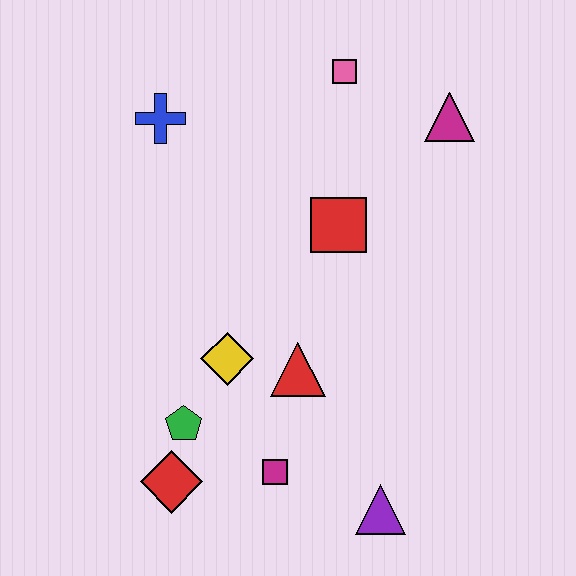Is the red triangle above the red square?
No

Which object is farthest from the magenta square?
The pink square is farthest from the magenta square.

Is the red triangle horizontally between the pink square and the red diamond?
Yes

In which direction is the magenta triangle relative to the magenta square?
The magenta triangle is above the magenta square.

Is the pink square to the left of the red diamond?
No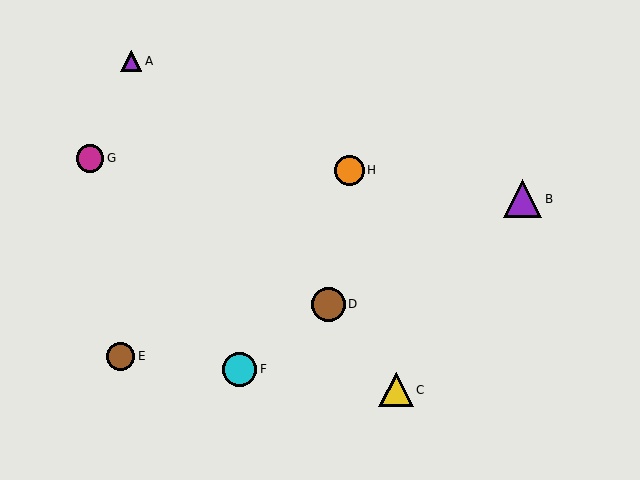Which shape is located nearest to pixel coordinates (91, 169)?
The magenta circle (labeled G) at (90, 158) is nearest to that location.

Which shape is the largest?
The purple triangle (labeled B) is the largest.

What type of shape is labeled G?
Shape G is a magenta circle.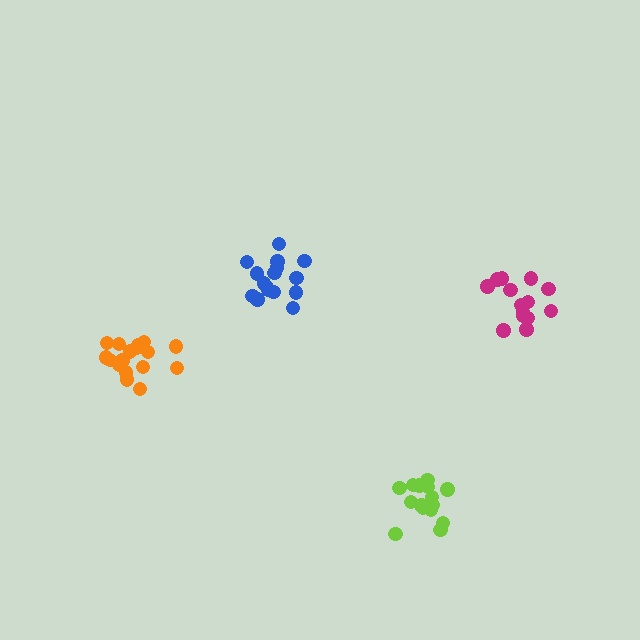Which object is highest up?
The blue cluster is topmost.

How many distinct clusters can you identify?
There are 4 distinct clusters.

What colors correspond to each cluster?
The clusters are colored: blue, orange, lime, magenta.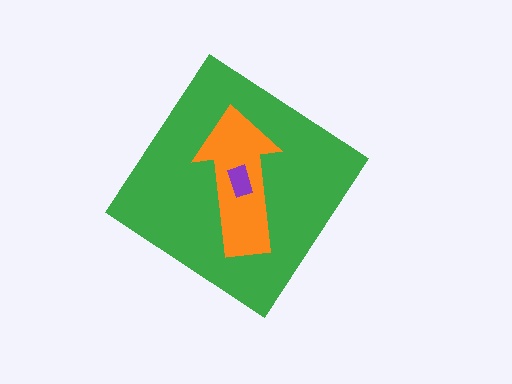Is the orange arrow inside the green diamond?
Yes.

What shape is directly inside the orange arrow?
The purple rectangle.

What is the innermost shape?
The purple rectangle.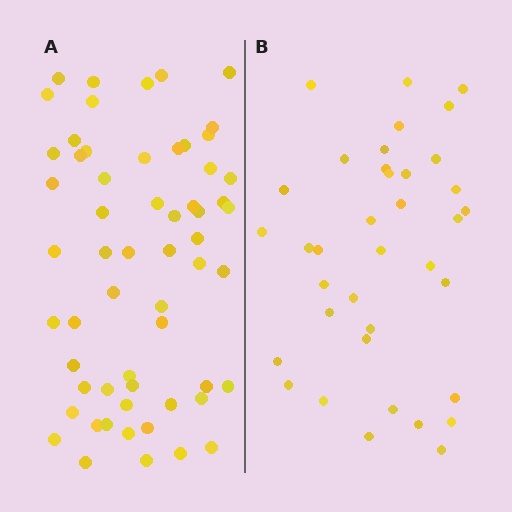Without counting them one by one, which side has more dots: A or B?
Region A (the left region) has more dots.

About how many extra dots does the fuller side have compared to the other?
Region A has approximately 20 more dots than region B.